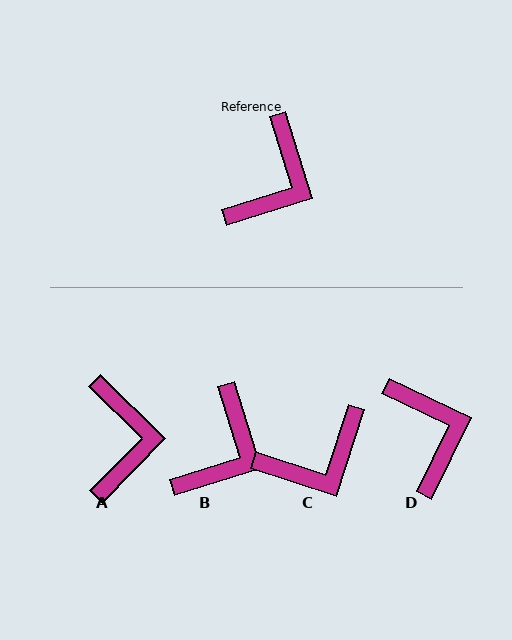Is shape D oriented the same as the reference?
No, it is off by about 47 degrees.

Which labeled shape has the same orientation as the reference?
B.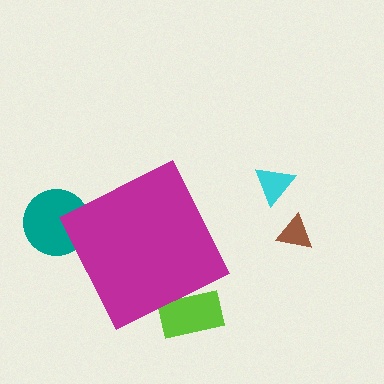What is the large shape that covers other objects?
A magenta diamond.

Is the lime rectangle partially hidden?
Yes, the lime rectangle is partially hidden behind the magenta diamond.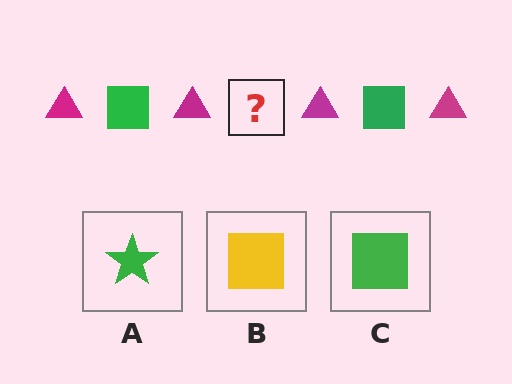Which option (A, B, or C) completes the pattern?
C.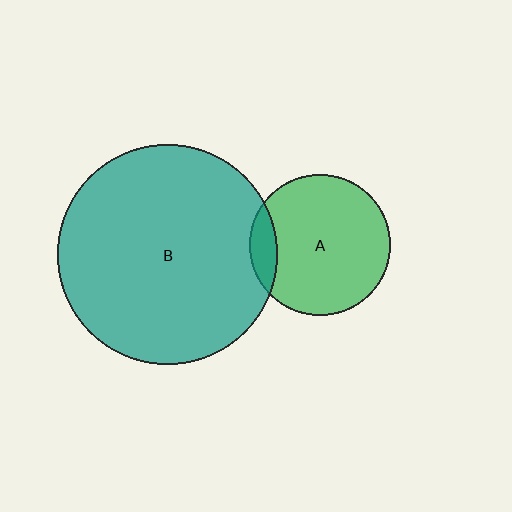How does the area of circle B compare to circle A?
Approximately 2.4 times.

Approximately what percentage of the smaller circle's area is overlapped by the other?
Approximately 10%.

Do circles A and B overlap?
Yes.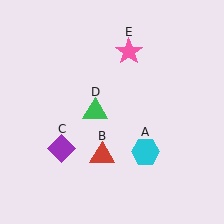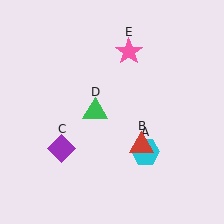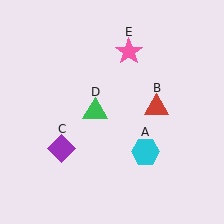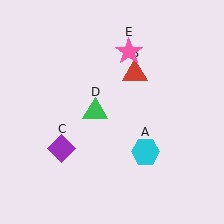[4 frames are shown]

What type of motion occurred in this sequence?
The red triangle (object B) rotated counterclockwise around the center of the scene.